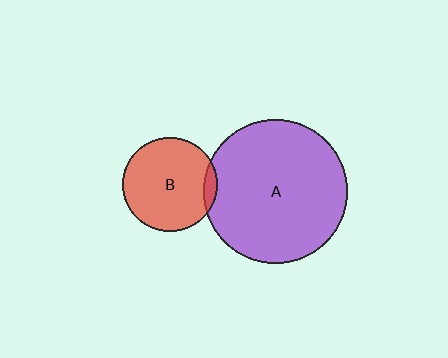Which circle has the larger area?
Circle A (purple).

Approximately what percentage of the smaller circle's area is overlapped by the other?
Approximately 5%.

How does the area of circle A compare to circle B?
Approximately 2.3 times.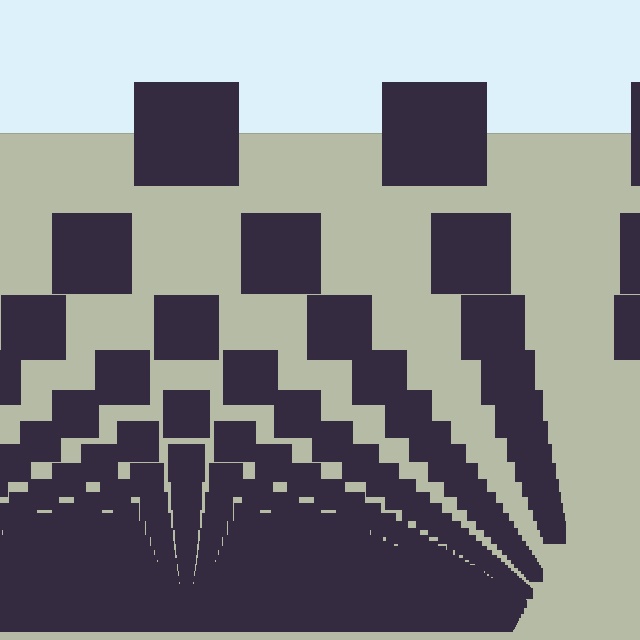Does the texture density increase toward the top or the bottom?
Density increases toward the bottom.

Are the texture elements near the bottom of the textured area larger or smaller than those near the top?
Smaller. The gradient is inverted — elements near the bottom are smaller and denser.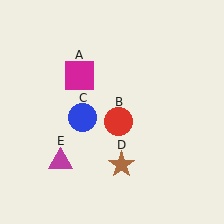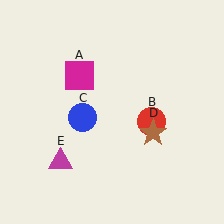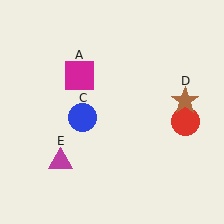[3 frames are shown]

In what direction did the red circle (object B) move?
The red circle (object B) moved right.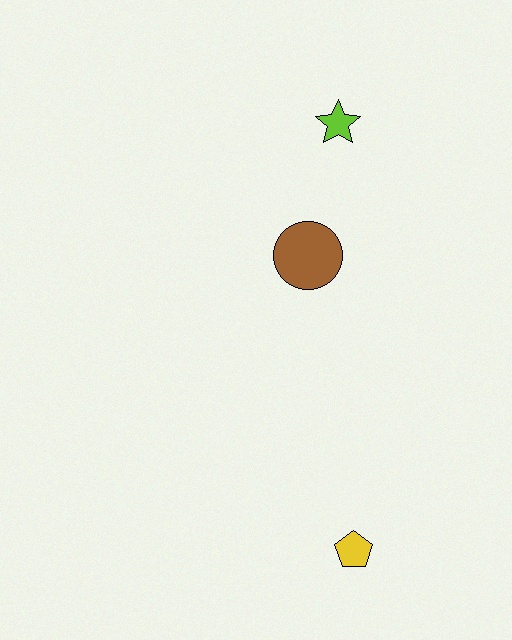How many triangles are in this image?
There are no triangles.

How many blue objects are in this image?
There are no blue objects.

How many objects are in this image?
There are 3 objects.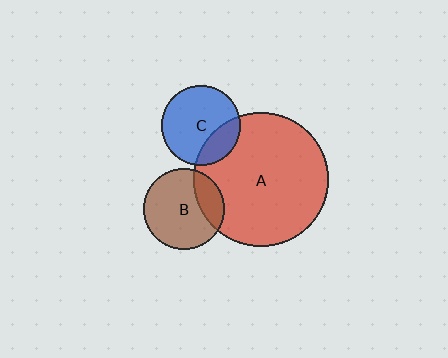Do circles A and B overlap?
Yes.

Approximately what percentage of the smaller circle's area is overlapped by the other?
Approximately 25%.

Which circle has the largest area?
Circle A (red).